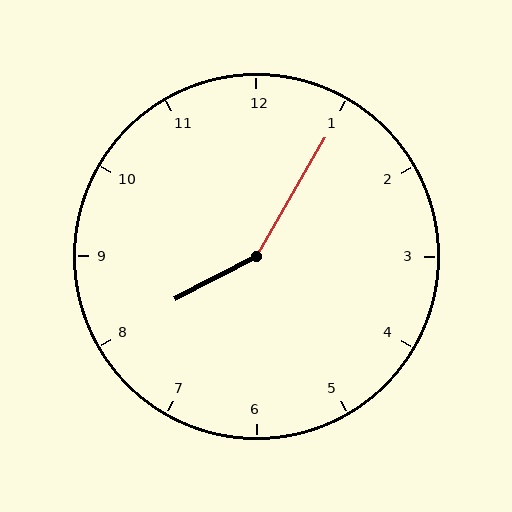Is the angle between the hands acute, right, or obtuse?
It is obtuse.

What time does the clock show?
8:05.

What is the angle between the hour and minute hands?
Approximately 148 degrees.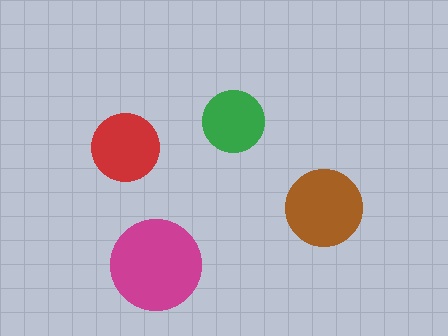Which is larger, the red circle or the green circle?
The red one.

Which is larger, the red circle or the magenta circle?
The magenta one.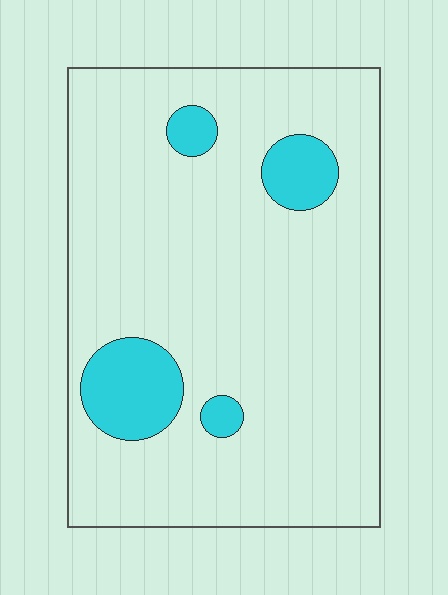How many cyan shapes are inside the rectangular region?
4.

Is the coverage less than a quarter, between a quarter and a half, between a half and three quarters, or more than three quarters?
Less than a quarter.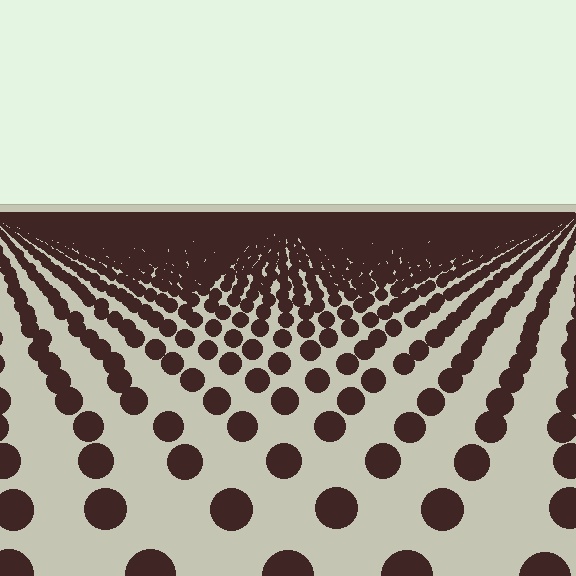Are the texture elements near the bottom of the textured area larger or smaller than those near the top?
Larger. Near the bottom, elements are closer to the viewer and appear at a bigger on-screen size.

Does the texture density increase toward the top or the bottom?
Density increases toward the top.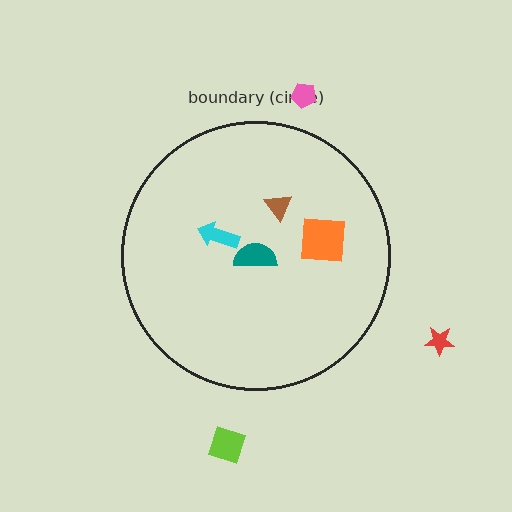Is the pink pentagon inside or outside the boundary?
Outside.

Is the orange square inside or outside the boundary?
Inside.